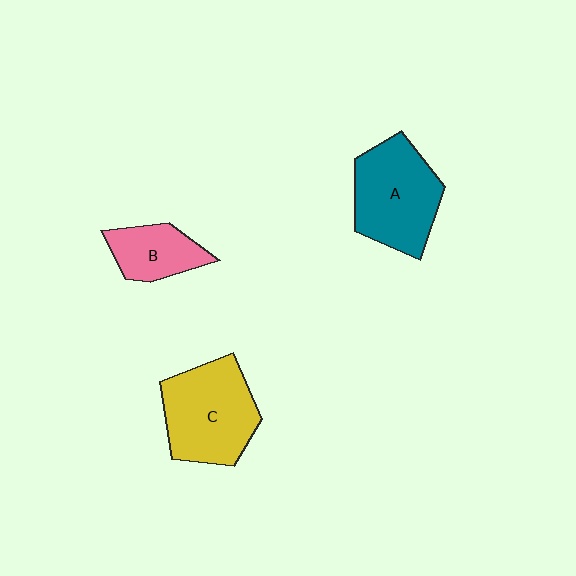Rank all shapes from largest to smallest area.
From largest to smallest: C (yellow), A (teal), B (pink).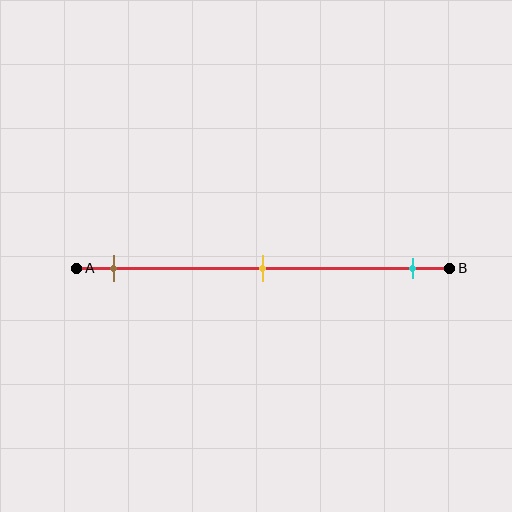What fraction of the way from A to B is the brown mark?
The brown mark is approximately 10% (0.1) of the way from A to B.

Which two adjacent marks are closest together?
The brown and yellow marks are the closest adjacent pair.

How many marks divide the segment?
There are 3 marks dividing the segment.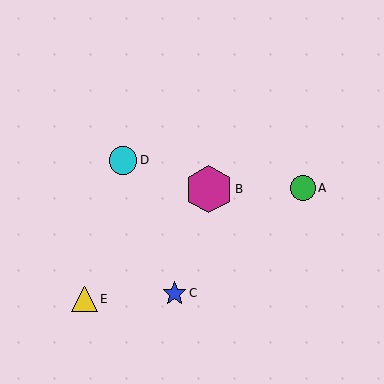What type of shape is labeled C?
Shape C is a blue star.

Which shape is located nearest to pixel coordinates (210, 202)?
The magenta hexagon (labeled B) at (209, 189) is nearest to that location.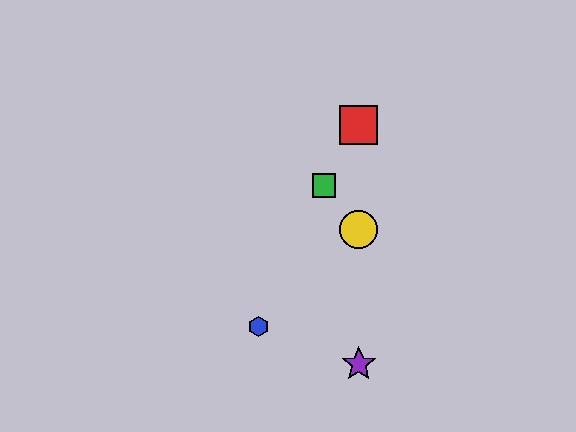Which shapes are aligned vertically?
The red square, the yellow circle, the purple star are aligned vertically.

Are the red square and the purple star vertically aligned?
Yes, both are at x≈359.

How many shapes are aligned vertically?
3 shapes (the red square, the yellow circle, the purple star) are aligned vertically.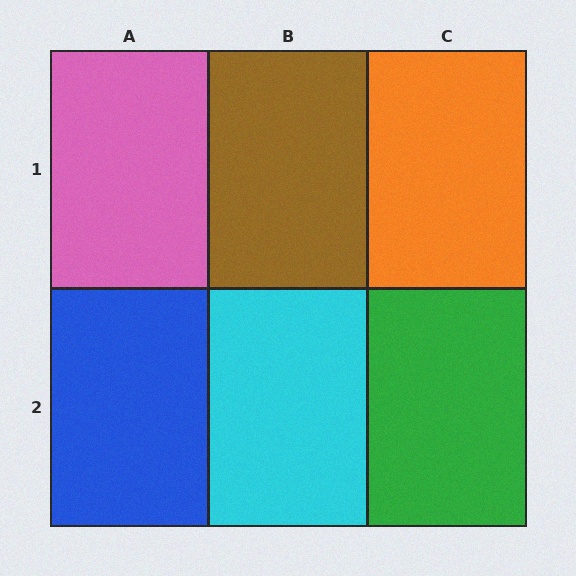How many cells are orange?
1 cell is orange.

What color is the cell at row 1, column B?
Brown.